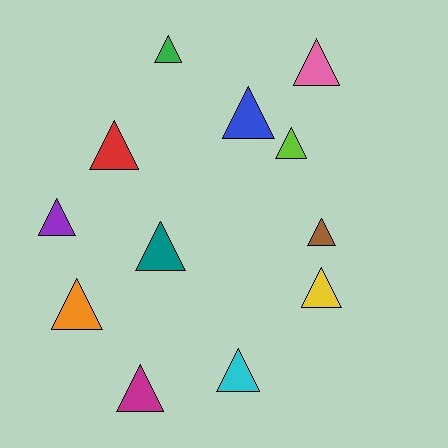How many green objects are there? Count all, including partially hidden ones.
There is 1 green object.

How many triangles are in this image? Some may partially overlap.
There are 12 triangles.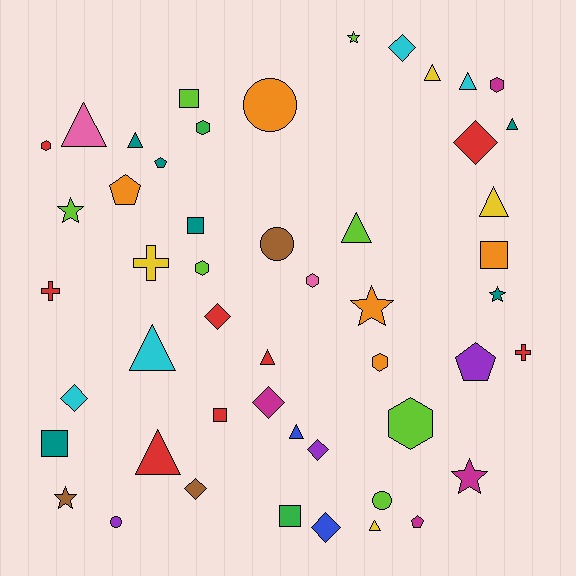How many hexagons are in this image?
There are 7 hexagons.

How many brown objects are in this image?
There are 3 brown objects.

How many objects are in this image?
There are 50 objects.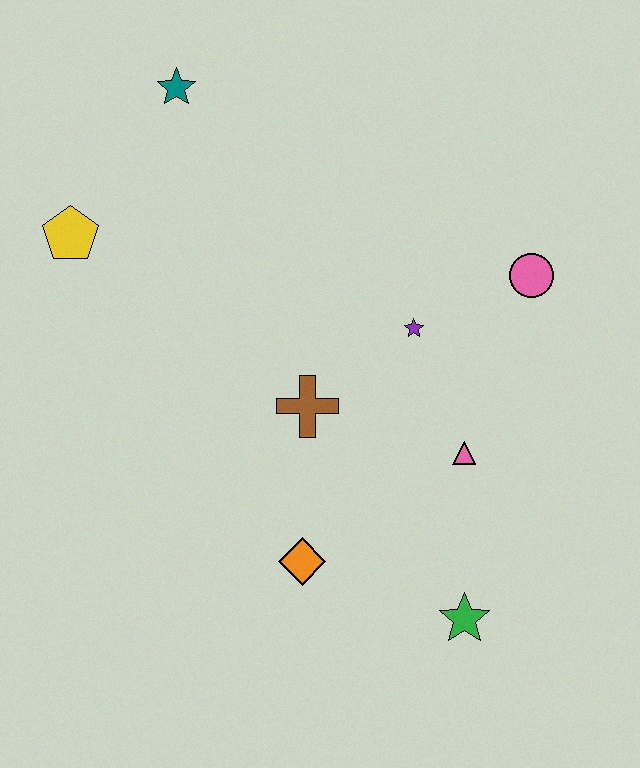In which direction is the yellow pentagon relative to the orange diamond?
The yellow pentagon is above the orange diamond.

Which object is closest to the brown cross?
The purple star is closest to the brown cross.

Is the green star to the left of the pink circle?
Yes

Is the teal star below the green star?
No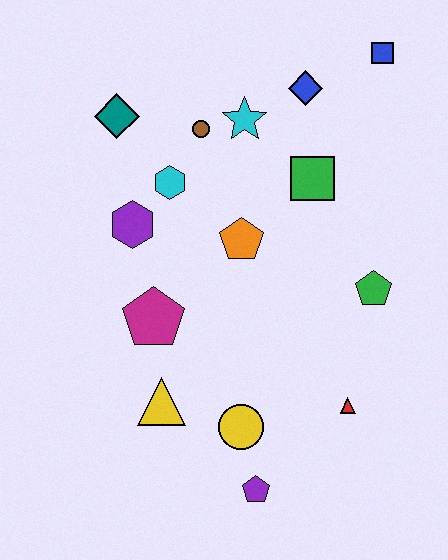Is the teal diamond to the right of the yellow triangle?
No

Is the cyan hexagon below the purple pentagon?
No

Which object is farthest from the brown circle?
The purple pentagon is farthest from the brown circle.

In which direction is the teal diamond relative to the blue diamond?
The teal diamond is to the left of the blue diamond.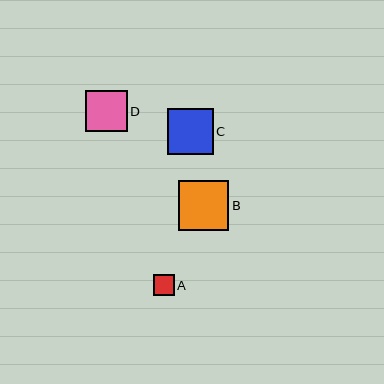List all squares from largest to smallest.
From largest to smallest: B, C, D, A.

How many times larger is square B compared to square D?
Square B is approximately 1.2 times the size of square D.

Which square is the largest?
Square B is the largest with a size of approximately 50 pixels.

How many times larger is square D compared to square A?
Square D is approximately 2.0 times the size of square A.